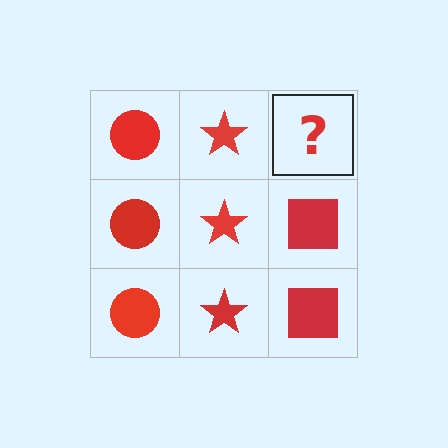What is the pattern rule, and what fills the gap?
The rule is that each column has a consistent shape. The gap should be filled with a red square.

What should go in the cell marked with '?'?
The missing cell should contain a red square.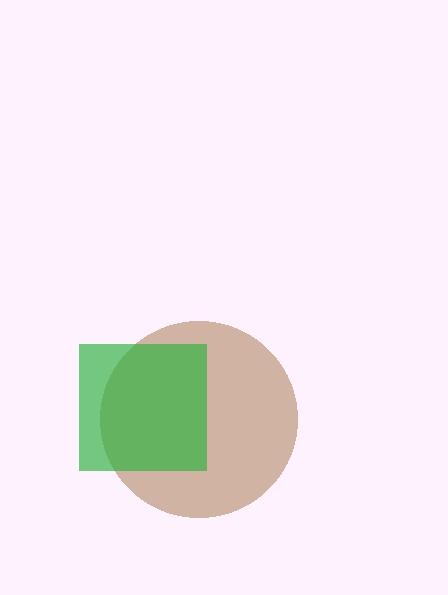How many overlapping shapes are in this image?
There are 2 overlapping shapes in the image.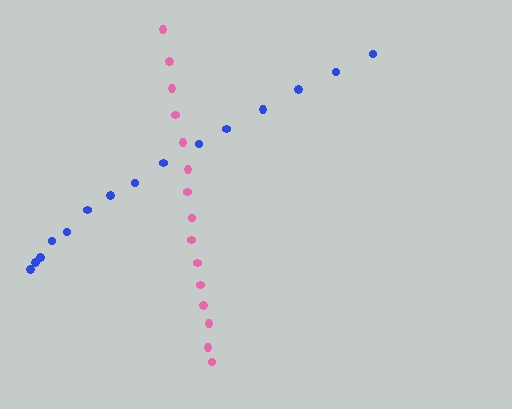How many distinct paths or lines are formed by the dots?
There are 2 distinct paths.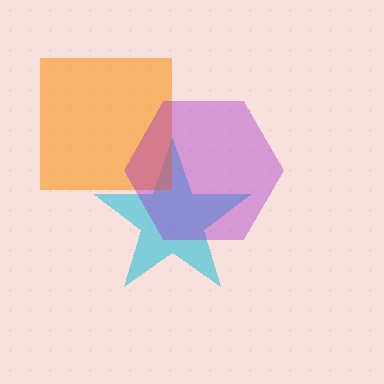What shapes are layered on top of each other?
The layered shapes are: a cyan star, an orange square, a purple hexagon.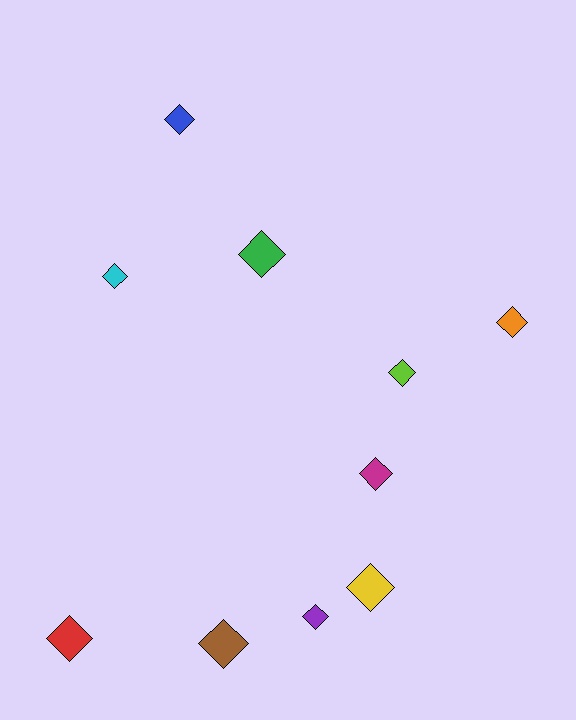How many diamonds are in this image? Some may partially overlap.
There are 10 diamonds.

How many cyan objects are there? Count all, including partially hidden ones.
There is 1 cyan object.